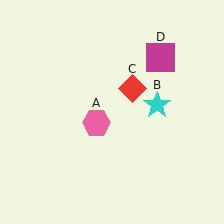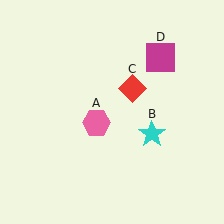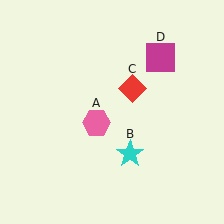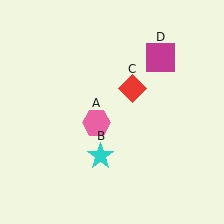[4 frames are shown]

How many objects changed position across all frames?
1 object changed position: cyan star (object B).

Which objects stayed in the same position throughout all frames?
Pink hexagon (object A) and red diamond (object C) and magenta square (object D) remained stationary.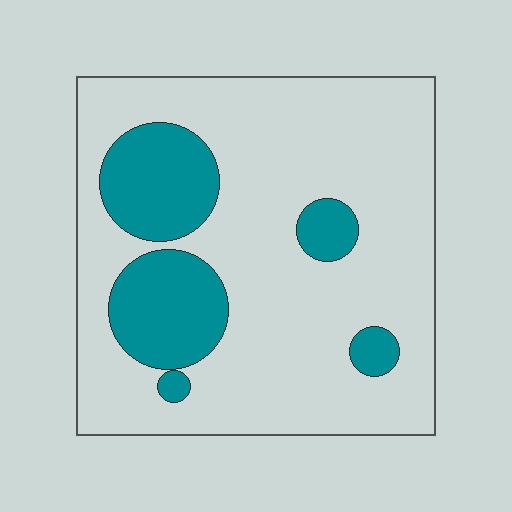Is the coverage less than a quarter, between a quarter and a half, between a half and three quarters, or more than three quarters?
Less than a quarter.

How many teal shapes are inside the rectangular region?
5.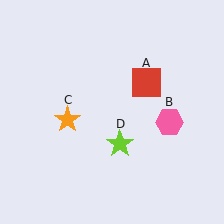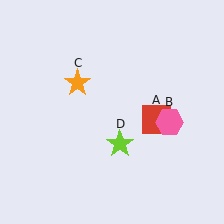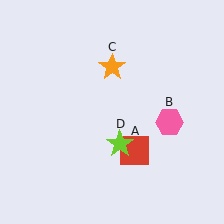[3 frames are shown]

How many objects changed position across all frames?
2 objects changed position: red square (object A), orange star (object C).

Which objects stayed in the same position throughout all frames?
Pink hexagon (object B) and lime star (object D) remained stationary.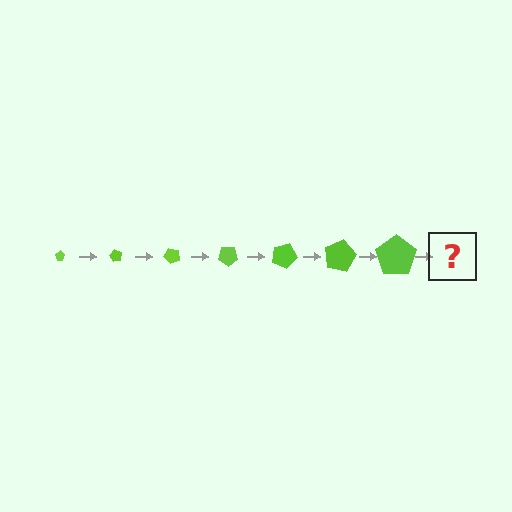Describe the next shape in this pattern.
It should be a pentagon, larger than the previous one and rotated 420 degrees from the start.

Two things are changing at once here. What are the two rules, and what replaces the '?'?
The two rules are that the pentagon grows larger each step and it rotates 60 degrees each step. The '?' should be a pentagon, larger than the previous one and rotated 420 degrees from the start.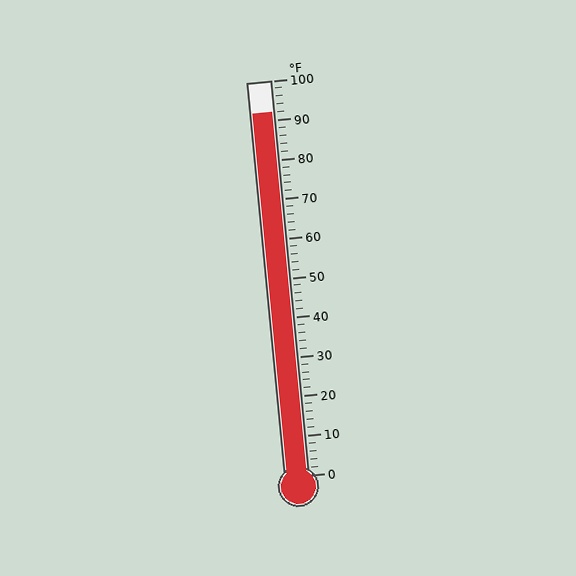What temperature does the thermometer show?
The thermometer shows approximately 92°F.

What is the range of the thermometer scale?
The thermometer scale ranges from 0°F to 100°F.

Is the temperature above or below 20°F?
The temperature is above 20°F.